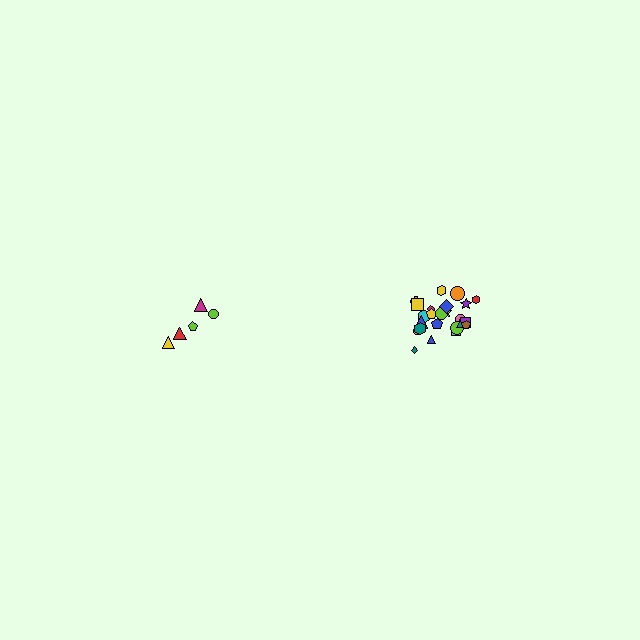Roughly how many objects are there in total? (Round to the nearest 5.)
Roughly 30 objects in total.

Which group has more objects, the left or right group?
The right group.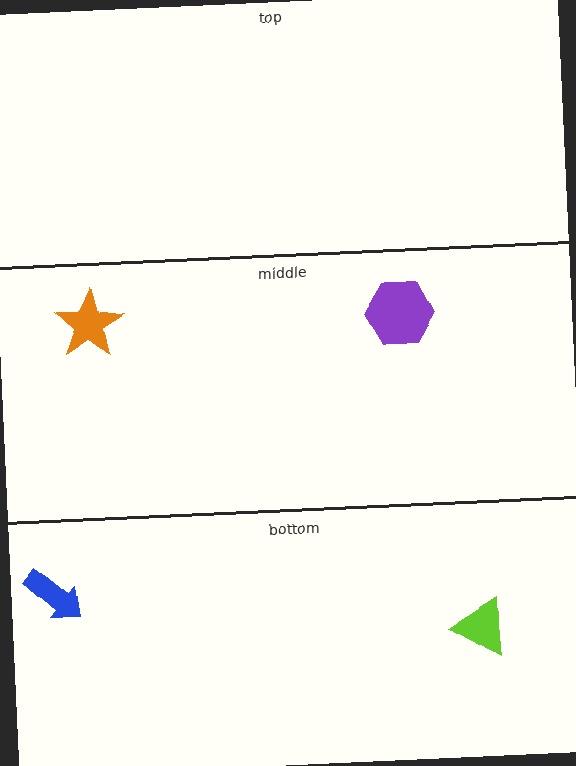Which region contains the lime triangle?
The bottom region.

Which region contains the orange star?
The middle region.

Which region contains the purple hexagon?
The middle region.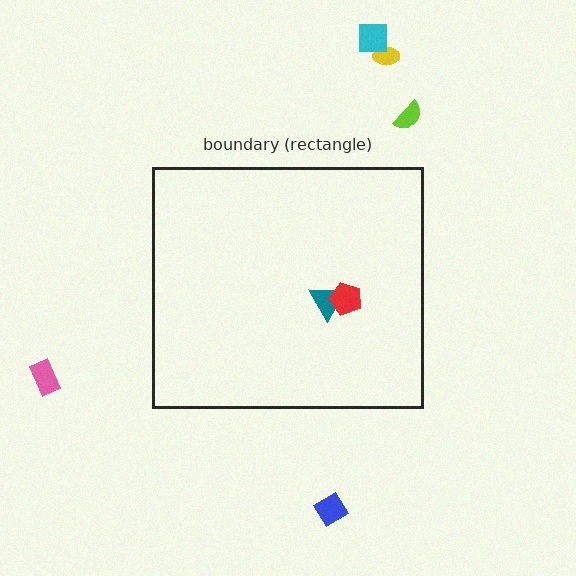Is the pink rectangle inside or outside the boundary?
Outside.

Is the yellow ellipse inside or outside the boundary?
Outside.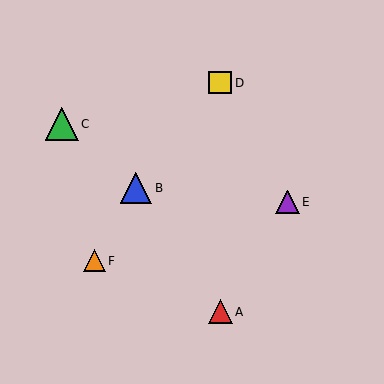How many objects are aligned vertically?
2 objects (A, D) are aligned vertically.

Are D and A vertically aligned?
Yes, both are at x≈220.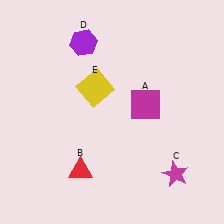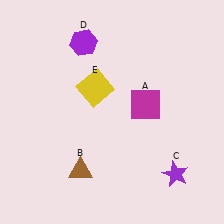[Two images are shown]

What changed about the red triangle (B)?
In Image 1, B is red. In Image 2, it changed to brown.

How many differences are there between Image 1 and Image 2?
There are 2 differences between the two images.